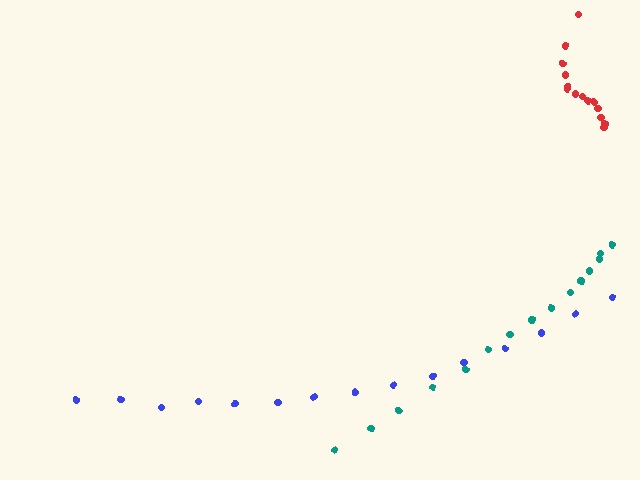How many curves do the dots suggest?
There are 3 distinct paths.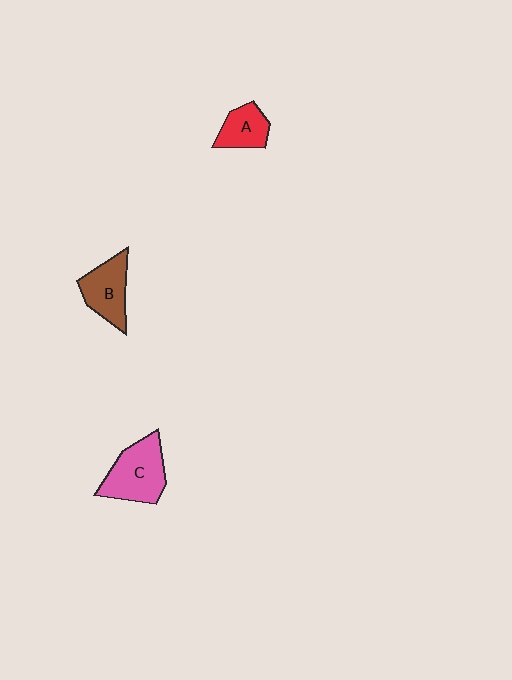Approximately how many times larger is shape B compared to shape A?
Approximately 1.4 times.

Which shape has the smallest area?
Shape A (red).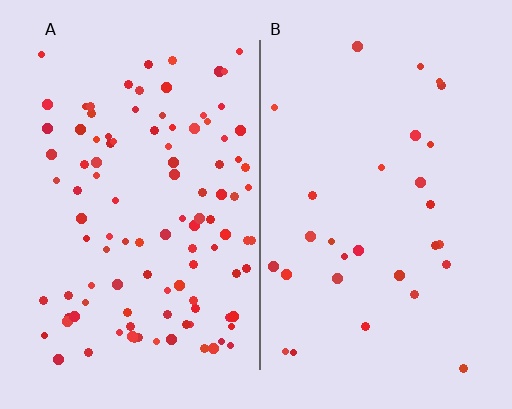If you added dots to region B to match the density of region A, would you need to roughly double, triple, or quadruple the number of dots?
Approximately quadruple.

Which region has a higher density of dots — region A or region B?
A (the left).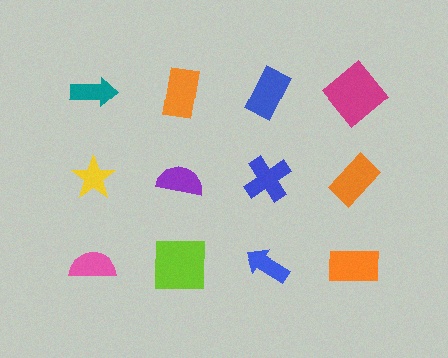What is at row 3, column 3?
A blue arrow.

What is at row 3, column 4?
An orange rectangle.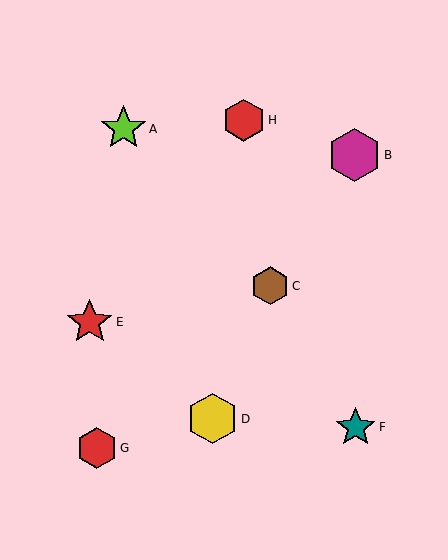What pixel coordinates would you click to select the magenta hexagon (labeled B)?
Click at (355, 155) to select the magenta hexagon B.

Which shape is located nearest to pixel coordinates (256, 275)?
The brown hexagon (labeled C) at (270, 286) is nearest to that location.